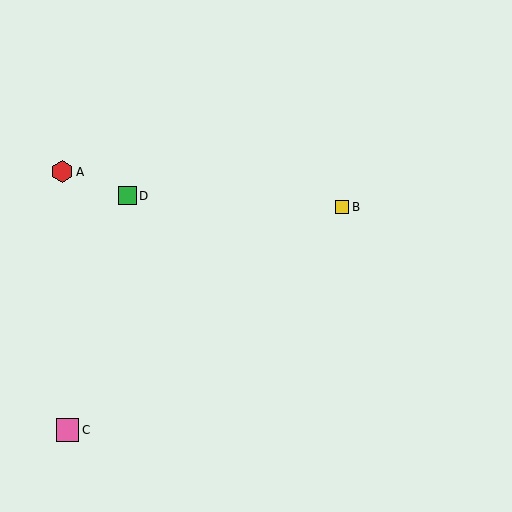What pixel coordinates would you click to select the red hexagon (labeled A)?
Click at (62, 172) to select the red hexagon A.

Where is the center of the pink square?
The center of the pink square is at (68, 430).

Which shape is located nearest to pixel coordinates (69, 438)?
The pink square (labeled C) at (68, 430) is nearest to that location.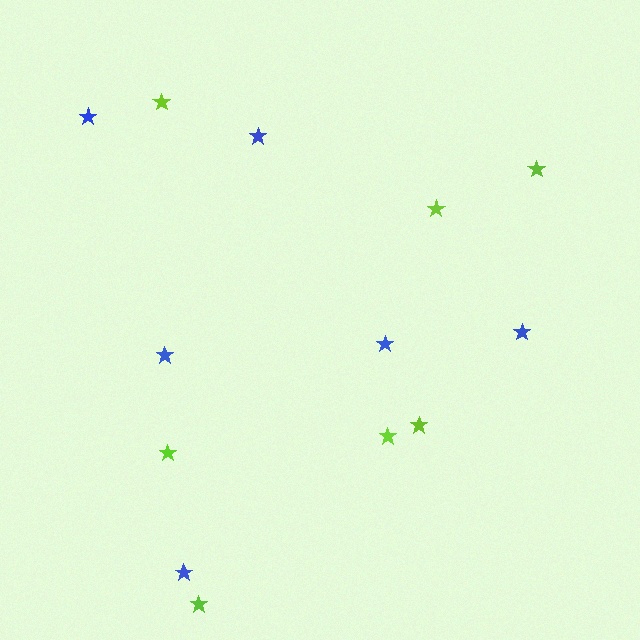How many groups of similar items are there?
There are 2 groups: one group of lime stars (7) and one group of blue stars (6).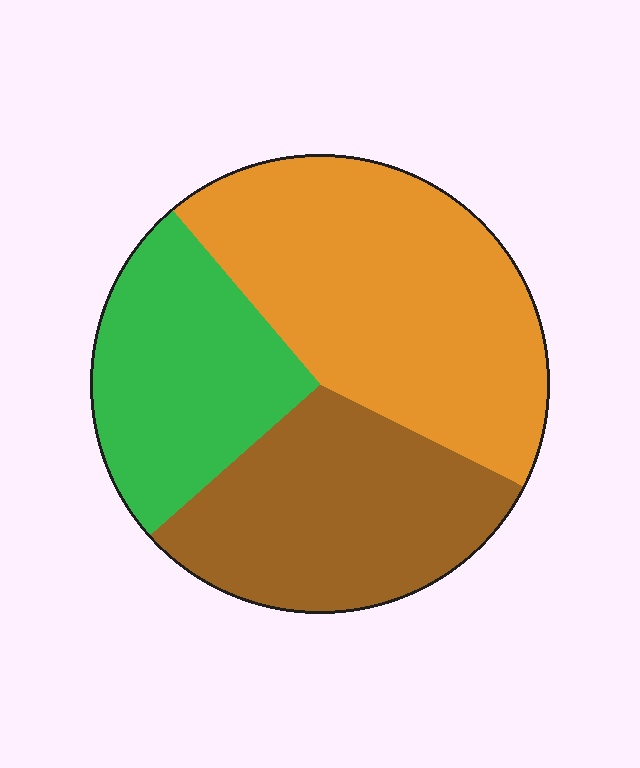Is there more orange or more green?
Orange.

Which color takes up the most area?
Orange, at roughly 45%.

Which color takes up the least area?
Green, at roughly 25%.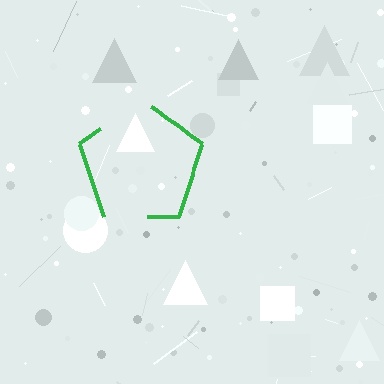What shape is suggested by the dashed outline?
The dashed outline suggests a pentagon.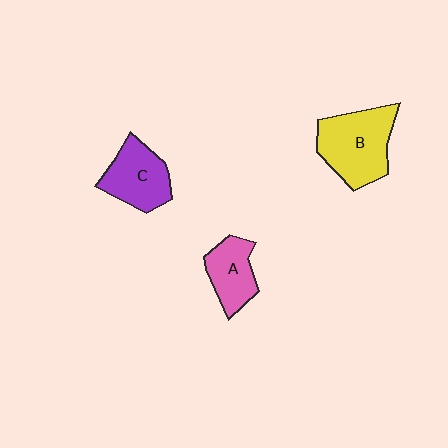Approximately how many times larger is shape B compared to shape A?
Approximately 1.6 times.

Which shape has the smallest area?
Shape A (pink).